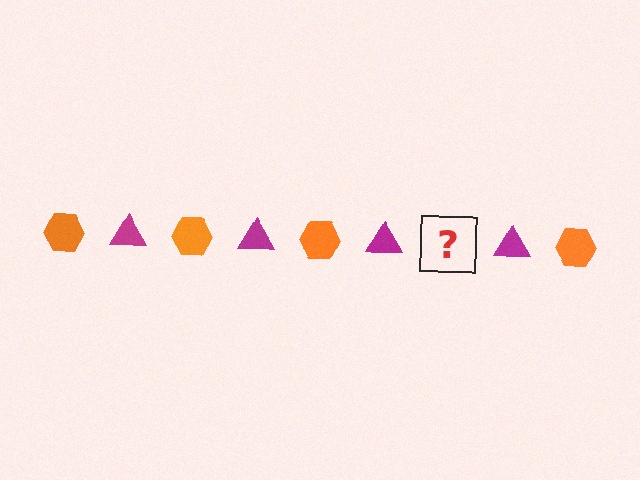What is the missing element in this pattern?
The missing element is an orange hexagon.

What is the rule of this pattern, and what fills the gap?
The rule is that the pattern alternates between orange hexagon and magenta triangle. The gap should be filled with an orange hexagon.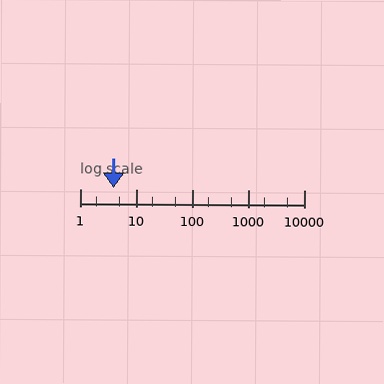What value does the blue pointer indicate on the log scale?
The pointer indicates approximately 4.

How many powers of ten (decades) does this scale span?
The scale spans 4 decades, from 1 to 10000.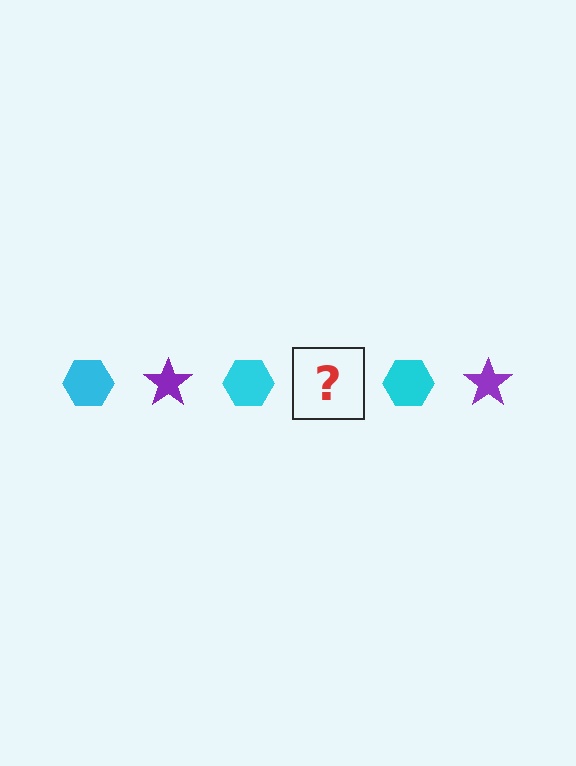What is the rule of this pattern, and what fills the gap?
The rule is that the pattern alternates between cyan hexagon and purple star. The gap should be filled with a purple star.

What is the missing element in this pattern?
The missing element is a purple star.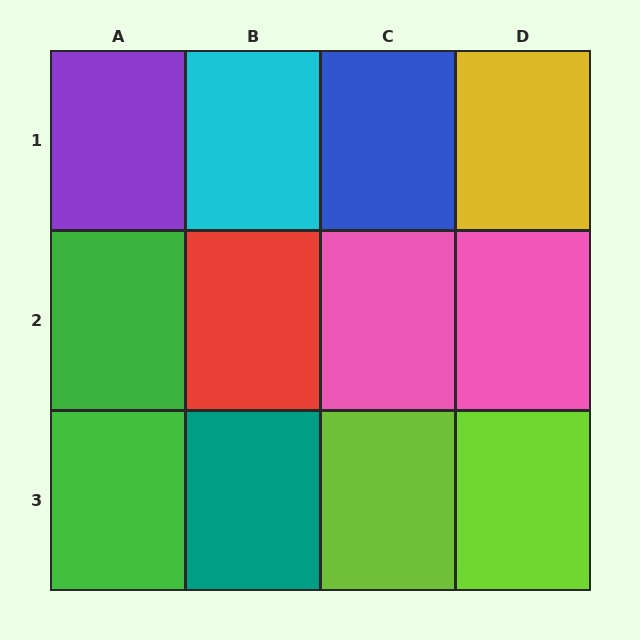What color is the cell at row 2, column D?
Pink.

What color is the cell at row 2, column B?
Red.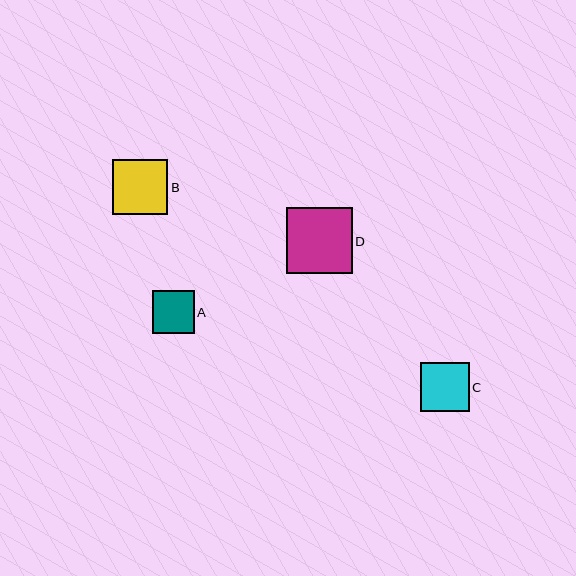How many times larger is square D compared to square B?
Square D is approximately 1.2 times the size of square B.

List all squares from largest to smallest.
From largest to smallest: D, B, C, A.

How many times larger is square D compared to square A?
Square D is approximately 1.6 times the size of square A.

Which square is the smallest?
Square A is the smallest with a size of approximately 42 pixels.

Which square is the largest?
Square D is the largest with a size of approximately 66 pixels.